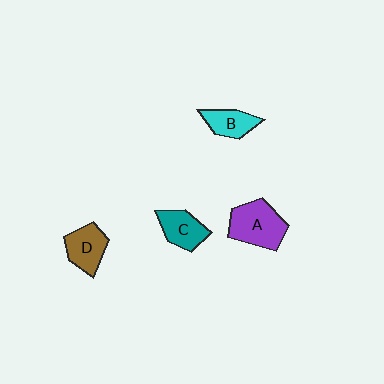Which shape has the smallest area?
Shape B (cyan).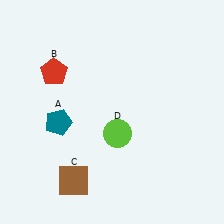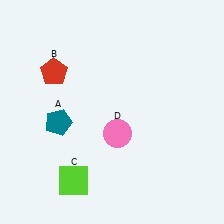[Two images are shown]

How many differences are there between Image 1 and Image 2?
There are 2 differences between the two images.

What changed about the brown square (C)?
In Image 1, C is brown. In Image 2, it changed to lime.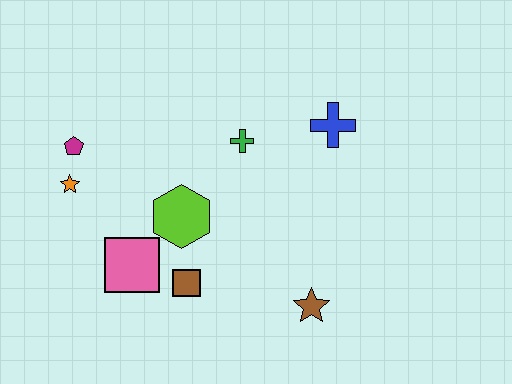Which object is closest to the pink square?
The brown square is closest to the pink square.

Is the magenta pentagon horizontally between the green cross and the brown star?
No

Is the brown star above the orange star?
No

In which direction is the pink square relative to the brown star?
The pink square is to the left of the brown star.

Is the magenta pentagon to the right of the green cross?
No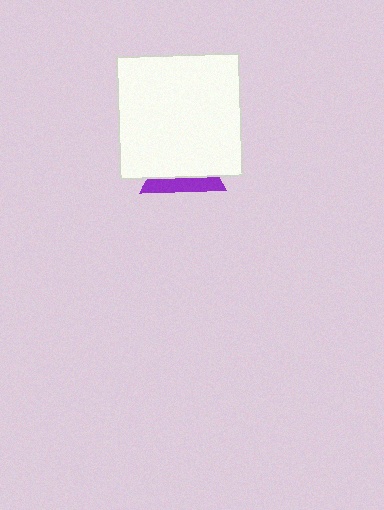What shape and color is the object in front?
The object in front is a white square.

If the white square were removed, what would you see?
You would see the complete purple triangle.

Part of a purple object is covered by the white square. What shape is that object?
It is a triangle.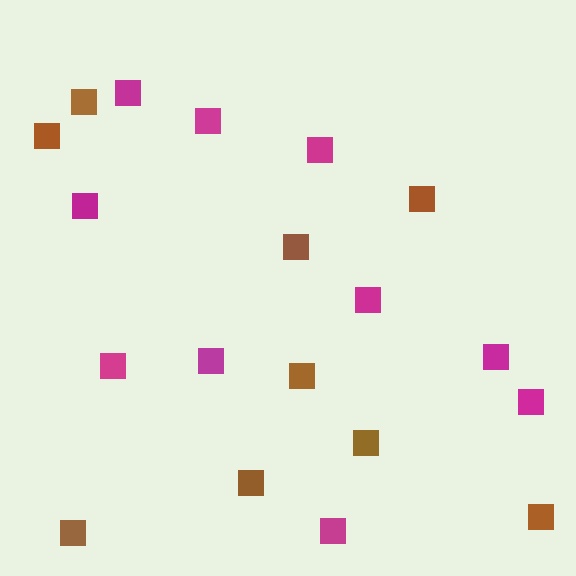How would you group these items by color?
There are 2 groups: one group of brown squares (9) and one group of magenta squares (10).